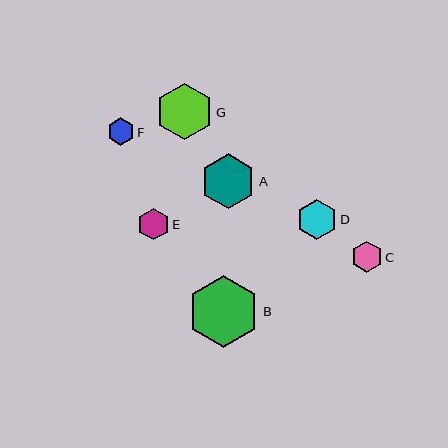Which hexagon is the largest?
Hexagon B is the largest with a size of approximately 72 pixels.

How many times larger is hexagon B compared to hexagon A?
Hexagon B is approximately 1.3 times the size of hexagon A.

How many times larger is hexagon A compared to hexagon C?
Hexagon A is approximately 1.8 times the size of hexagon C.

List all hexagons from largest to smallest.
From largest to smallest: B, G, A, D, E, C, F.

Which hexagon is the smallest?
Hexagon F is the smallest with a size of approximately 27 pixels.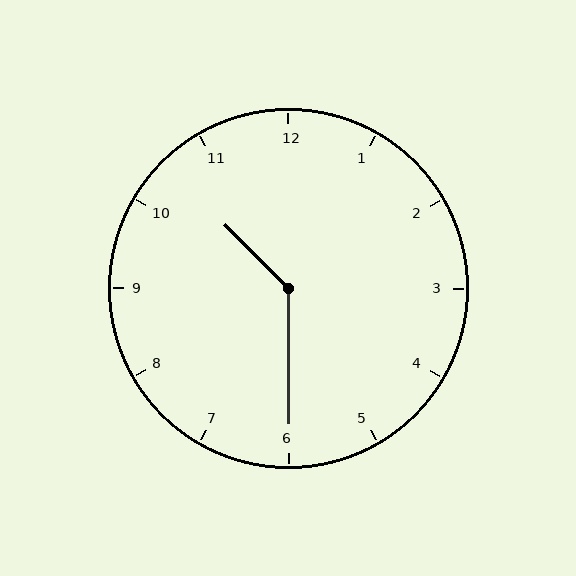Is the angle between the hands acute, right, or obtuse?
It is obtuse.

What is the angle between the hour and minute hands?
Approximately 135 degrees.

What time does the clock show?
10:30.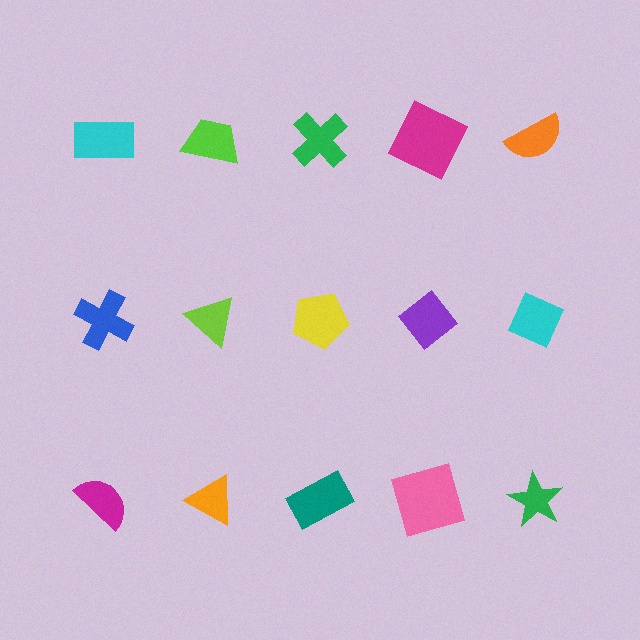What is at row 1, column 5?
An orange semicircle.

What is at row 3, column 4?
A pink square.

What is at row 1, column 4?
A magenta square.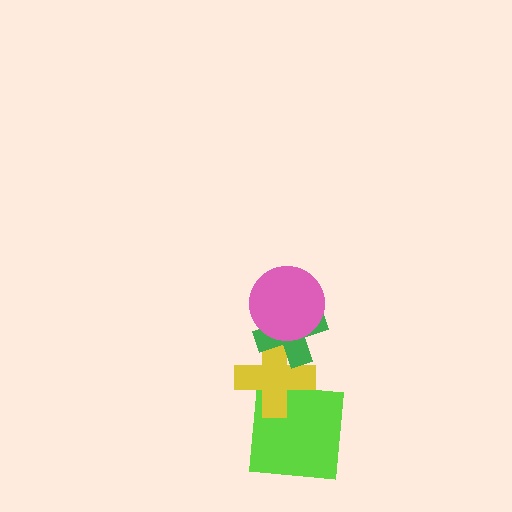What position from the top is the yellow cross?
The yellow cross is 3rd from the top.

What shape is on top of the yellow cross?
The green cross is on top of the yellow cross.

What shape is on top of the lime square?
The yellow cross is on top of the lime square.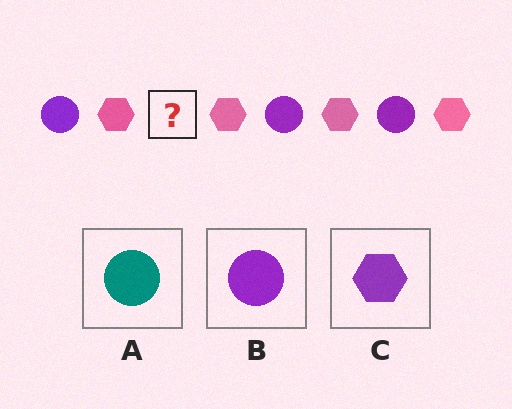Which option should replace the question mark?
Option B.